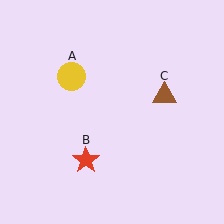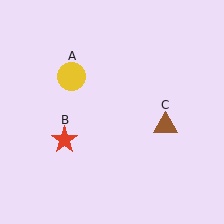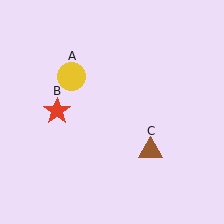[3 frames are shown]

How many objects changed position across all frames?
2 objects changed position: red star (object B), brown triangle (object C).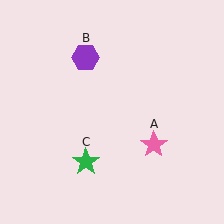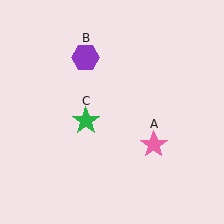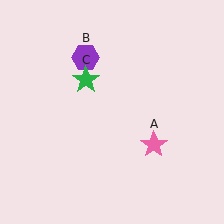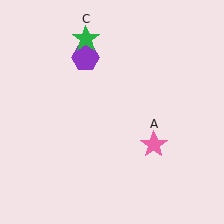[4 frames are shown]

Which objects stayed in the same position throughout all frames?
Pink star (object A) and purple hexagon (object B) remained stationary.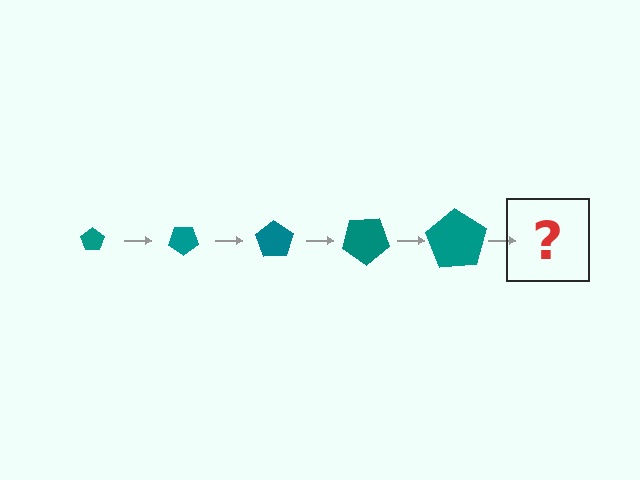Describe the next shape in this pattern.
It should be a pentagon, larger than the previous one and rotated 175 degrees from the start.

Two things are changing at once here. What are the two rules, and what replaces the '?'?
The two rules are that the pentagon grows larger each step and it rotates 35 degrees each step. The '?' should be a pentagon, larger than the previous one and rotated 175 degrees from the start.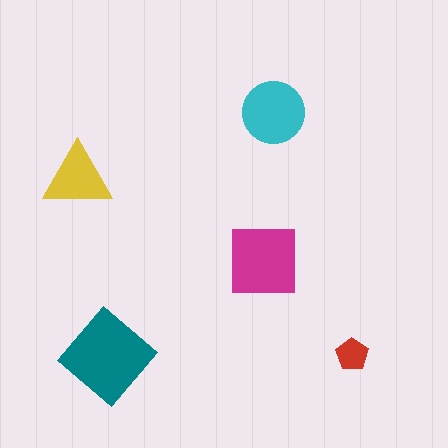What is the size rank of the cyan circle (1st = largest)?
3rd.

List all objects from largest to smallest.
The teal diamond, the magenta square, the cyan circle, the yellow triangle, the red pentagon.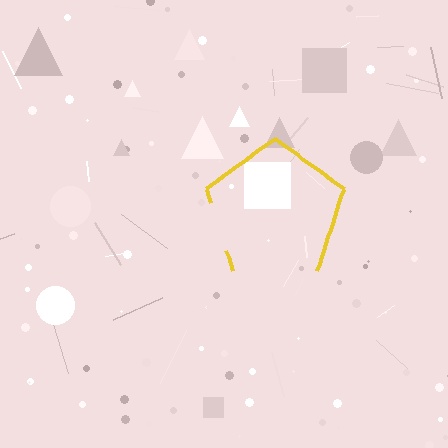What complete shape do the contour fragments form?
The contour fragments form a pentagon.